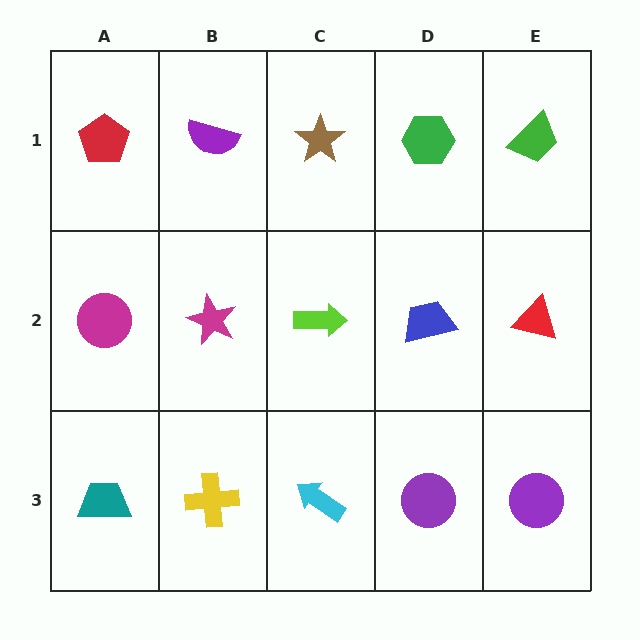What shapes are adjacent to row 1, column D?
A blue trapezoid (row 2, column D), a brown star (row 1, column C), a green trapezoid (row 1, column E).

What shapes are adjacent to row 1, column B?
A magenta star (row 2, column B), a red pentagon (row 1, column A), a brown star (row 1, column C).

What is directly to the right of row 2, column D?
A red triangle.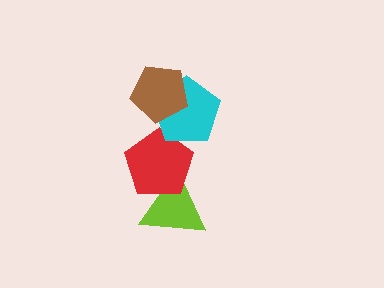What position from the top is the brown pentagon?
The brown pentagon is 1st from the top.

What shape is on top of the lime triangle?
The red pentagon is on top of the lime triangle.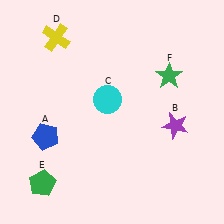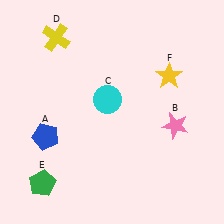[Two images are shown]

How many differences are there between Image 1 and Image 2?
There are 2 differences between the two images.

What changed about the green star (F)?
In Image 1, F is green. In Image 2, it changed to yellow.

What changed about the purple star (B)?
In Image 1, B is purple. In Image 2, it changed to pink.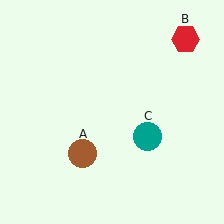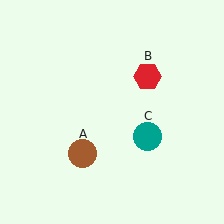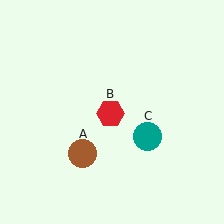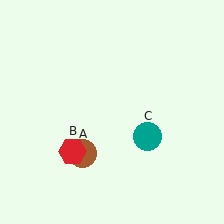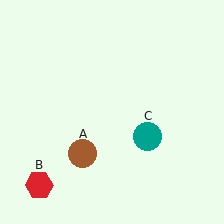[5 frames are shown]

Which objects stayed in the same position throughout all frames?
Brown circle (object A) and teal circle (object C) remained stationary.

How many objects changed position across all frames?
1 object changed position: red hexagon (object B).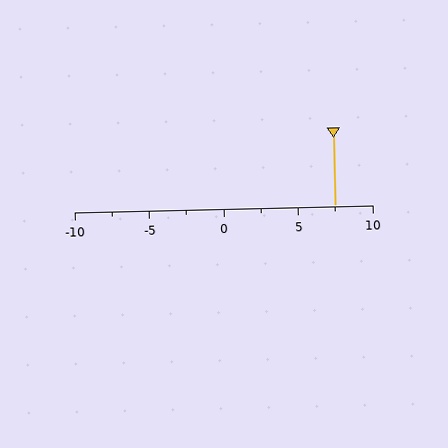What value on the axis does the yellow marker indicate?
The marker indicates approximately 7.5.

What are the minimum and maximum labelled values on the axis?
The axis runs from -10 to 10.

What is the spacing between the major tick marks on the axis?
The major ticks are spaced 5 apart.